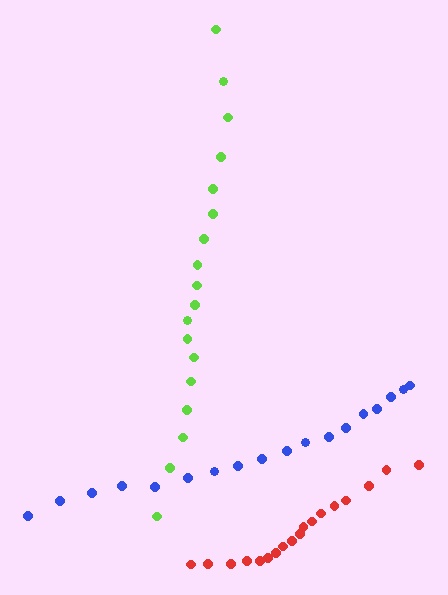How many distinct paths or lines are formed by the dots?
There are 3 distinct paths.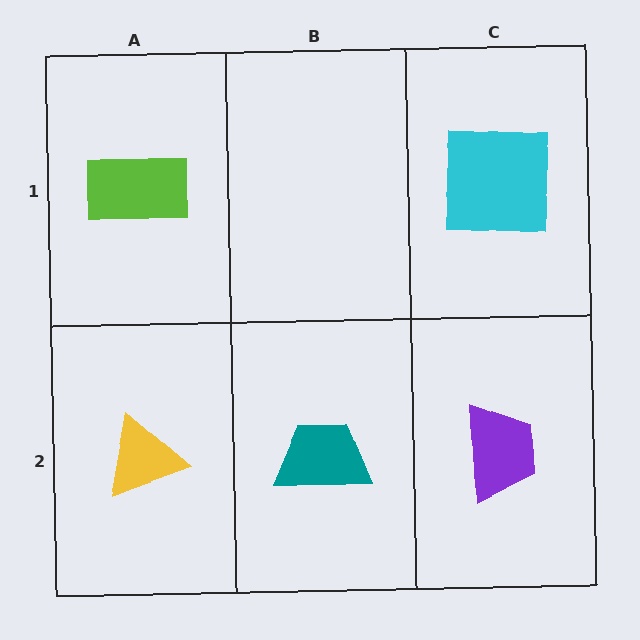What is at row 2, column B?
A teal trapezoid.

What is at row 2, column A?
A yellow triangle.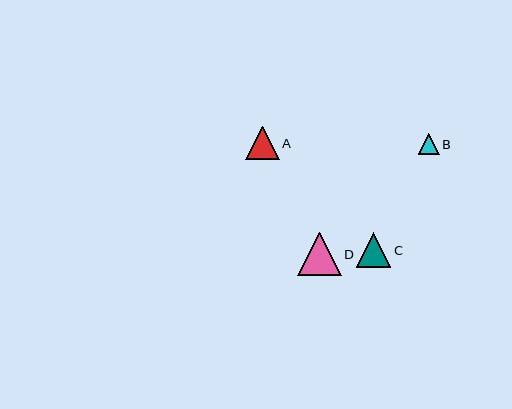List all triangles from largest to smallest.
From largest to smallest: D, C, A, B.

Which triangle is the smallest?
Triangle B is the smallest with a size of approximately 21 pixels.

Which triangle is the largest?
Triangle D is the largest with a size of approximately 44 pixels.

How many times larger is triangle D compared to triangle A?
Triangle D is approximately 1.3 times the size of triangle A.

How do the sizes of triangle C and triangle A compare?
Triangle C and triangle A are approximately the same size.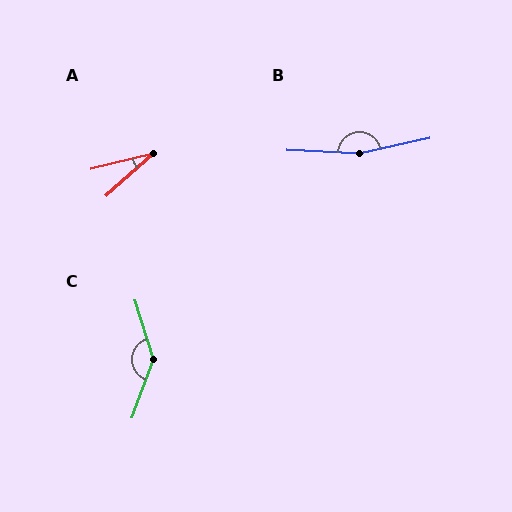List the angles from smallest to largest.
A (27°), C (142°), B (165°).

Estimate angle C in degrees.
Approximately 142 degrees.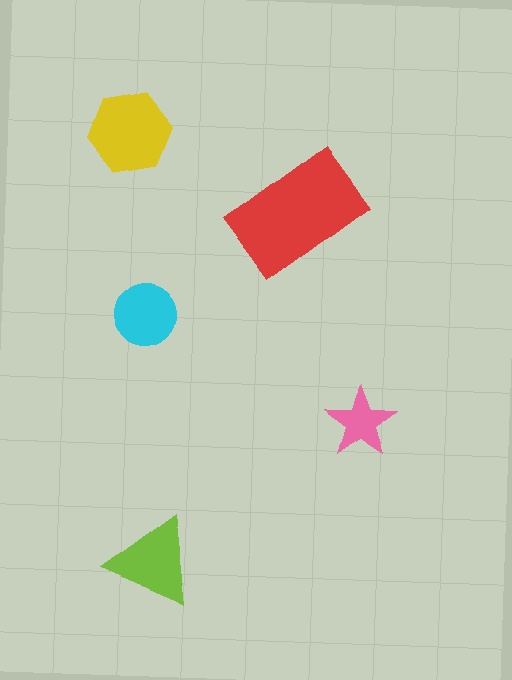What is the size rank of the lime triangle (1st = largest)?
3rd.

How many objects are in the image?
There are 5 objects in the image.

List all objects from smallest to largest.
The pink star, the cyan circle, the lime triangle, the yellow hexagon, the red rectangle.